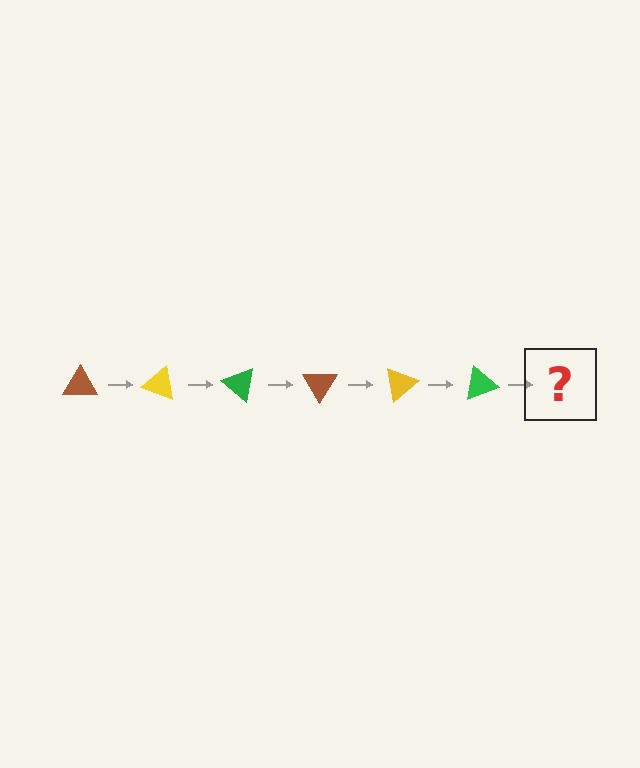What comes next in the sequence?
The next element should be a brown triangle, rotated 120 degrees from the start.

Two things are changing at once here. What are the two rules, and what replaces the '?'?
The two rules are that it rotates 20 degrees each step and the color cycles through brown, yellow, and green. The '?' should be a brown triangle, rotated 120 degrees from the start.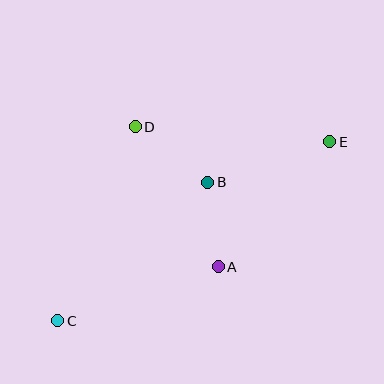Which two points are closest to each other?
Points A and B are closest to each other.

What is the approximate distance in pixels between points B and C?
The distance between B and C is approximately 204 pixels.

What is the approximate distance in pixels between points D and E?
The distance between D and E is approximately 195 pixels.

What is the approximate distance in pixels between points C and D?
The distance between C and D is approximately 209 pixels.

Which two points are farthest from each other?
Points C and E are farthest from each other.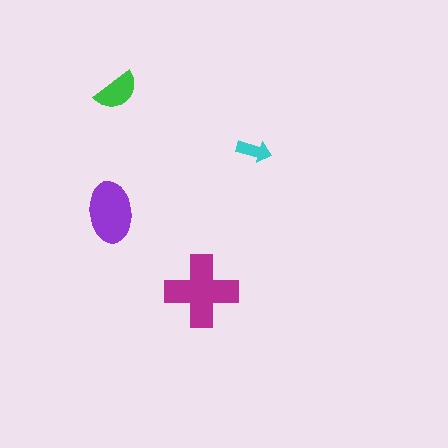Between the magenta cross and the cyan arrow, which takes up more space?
The magenta cross.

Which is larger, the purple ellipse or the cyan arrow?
The purple ellipse.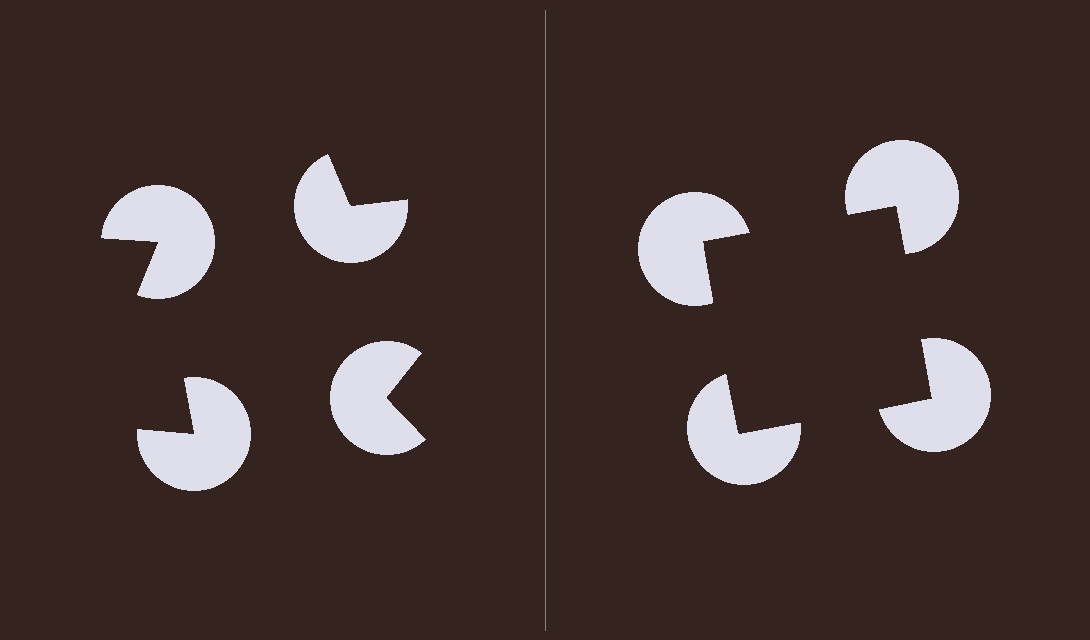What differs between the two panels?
The pac-man discs are positioned identically on both sides; only the wedge orientations differ. On the right they align to a square; on the left they are misaligned.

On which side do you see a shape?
An illusory square appears on the right side. On the left side the wedge cuts are rotated, so no coherent shape forms.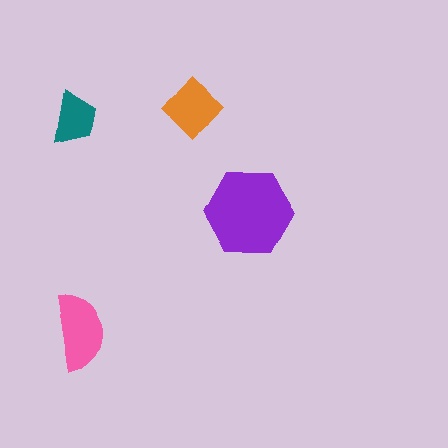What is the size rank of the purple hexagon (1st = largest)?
1st.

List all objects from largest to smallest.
The purple hexagon, the pink semicircle, the orange diamond, the teal trapezoid.